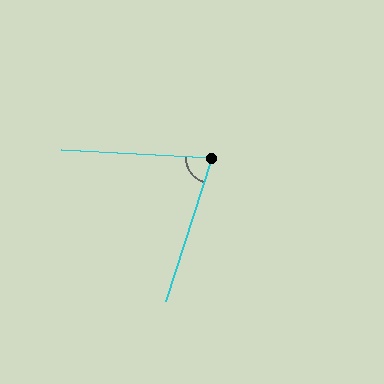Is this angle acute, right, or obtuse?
It is acute.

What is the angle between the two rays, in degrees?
Approximately 75 degrees.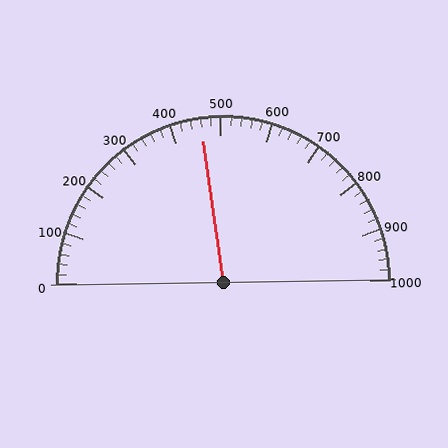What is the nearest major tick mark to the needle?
The nearest major tick mark is 500.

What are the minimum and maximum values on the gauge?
The gauge ranges from 0 to 1000.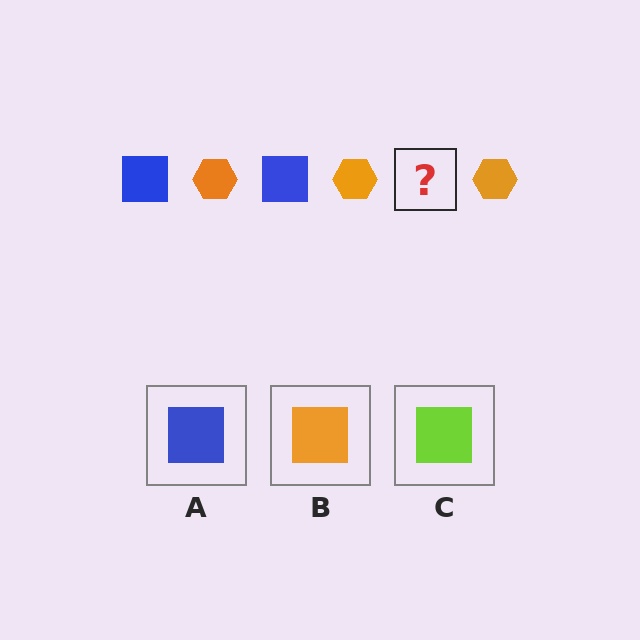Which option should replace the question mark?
Option A.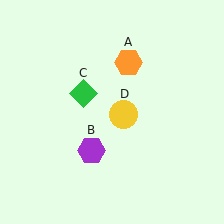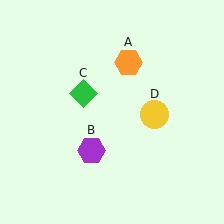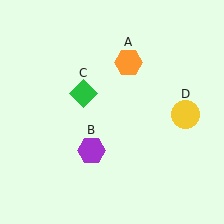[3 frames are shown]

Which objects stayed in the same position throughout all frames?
Orange hexagon (object A) and purple hexagon (object B) and green diamond (object C) remained stationary.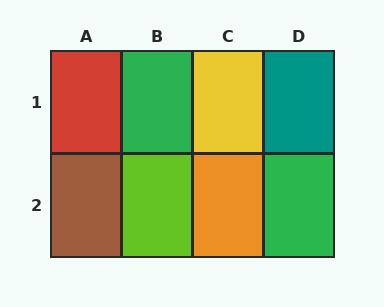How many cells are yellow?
1 cell is yellow.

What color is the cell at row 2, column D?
Green.